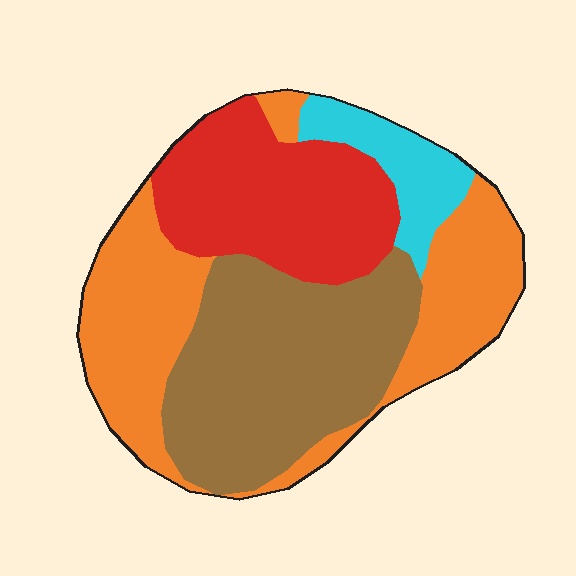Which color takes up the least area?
Cyan, at roughly 10%.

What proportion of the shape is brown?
Brown takes up between a quarter and a half of the shape.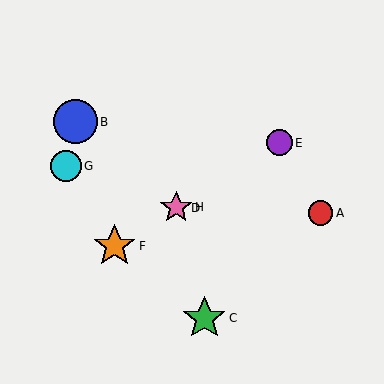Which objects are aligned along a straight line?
Objects D, E, F, H are aligned along a straight line.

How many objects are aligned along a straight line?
4 objects (D, E, F, H) are aligned along a straight line.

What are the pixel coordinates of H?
Object H is at (176, 207).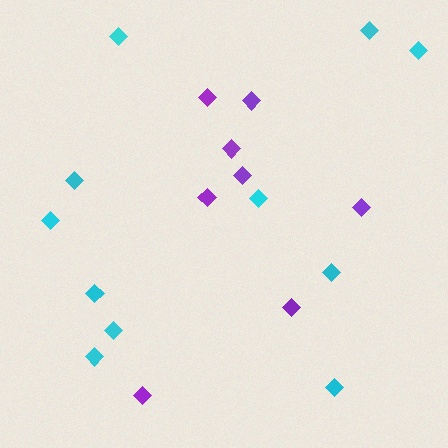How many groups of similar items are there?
There are 2 groups: one group of purple diamonds (8) and one group of cyan diamonds (11).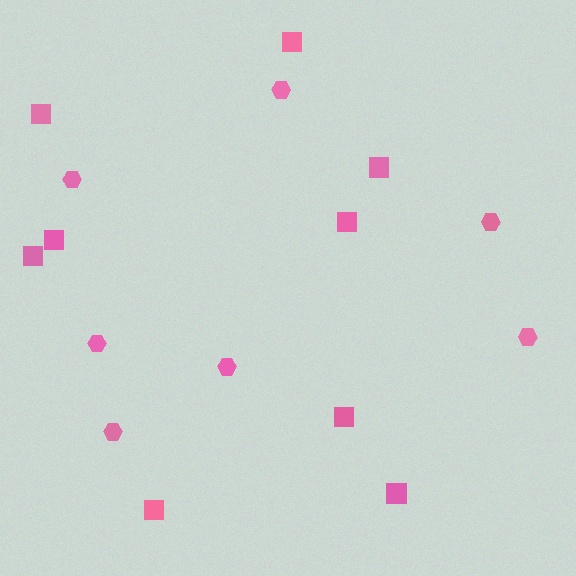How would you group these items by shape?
There are 2 groups: one group of hexagons (7) and one group of squares (9).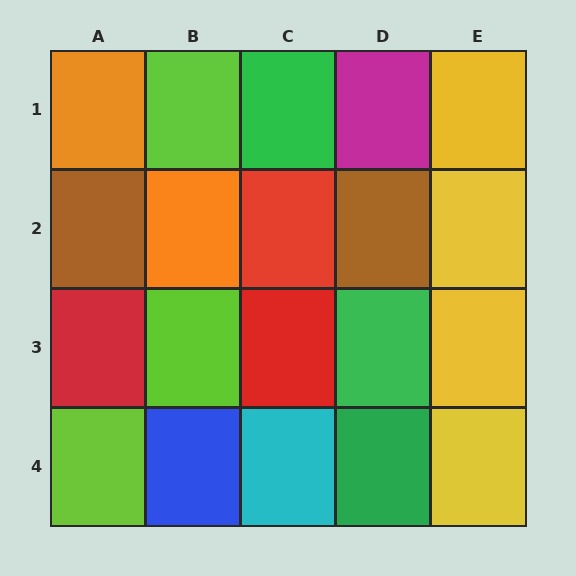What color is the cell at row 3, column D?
Green.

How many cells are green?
3 cells are green.